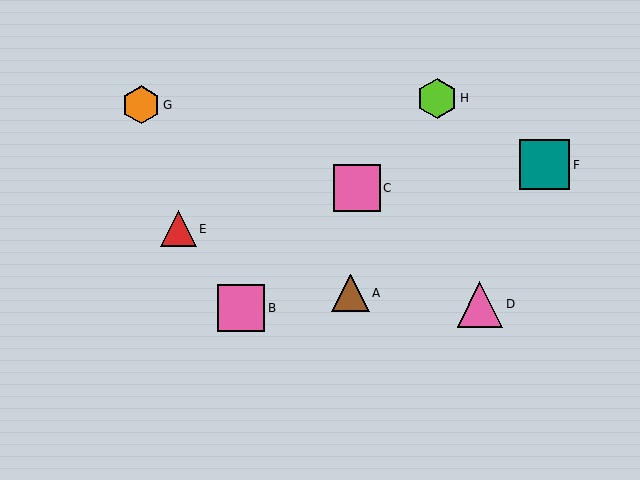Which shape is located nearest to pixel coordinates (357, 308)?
The brown triangle (labeled A) at (350, 293) is nearest to that location.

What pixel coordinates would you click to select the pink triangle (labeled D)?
Click at (480, 304) to select the pink triangle D.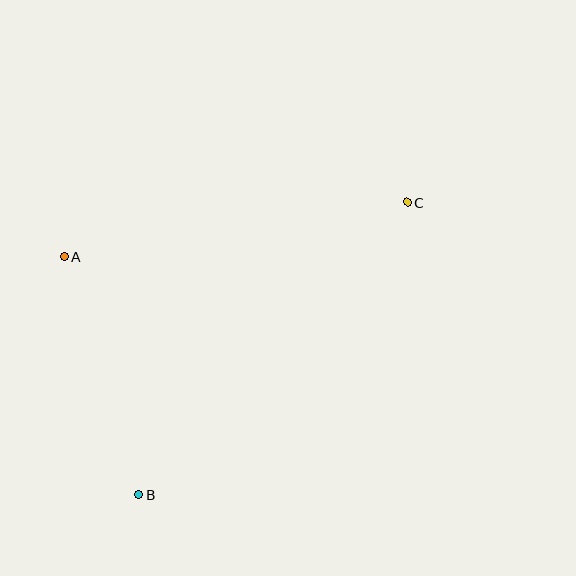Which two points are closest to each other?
Points A and B are closest to each other.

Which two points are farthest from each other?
Points B and C are farthest from each other.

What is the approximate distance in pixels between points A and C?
The distance between A and C is approximately 348 pixels.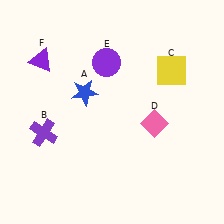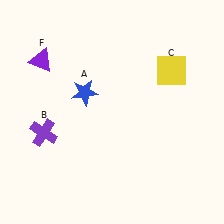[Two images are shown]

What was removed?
The pink diamond (D), the purple circle (E) were removed in Image 2.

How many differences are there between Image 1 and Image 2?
There are 2 differences between the two images.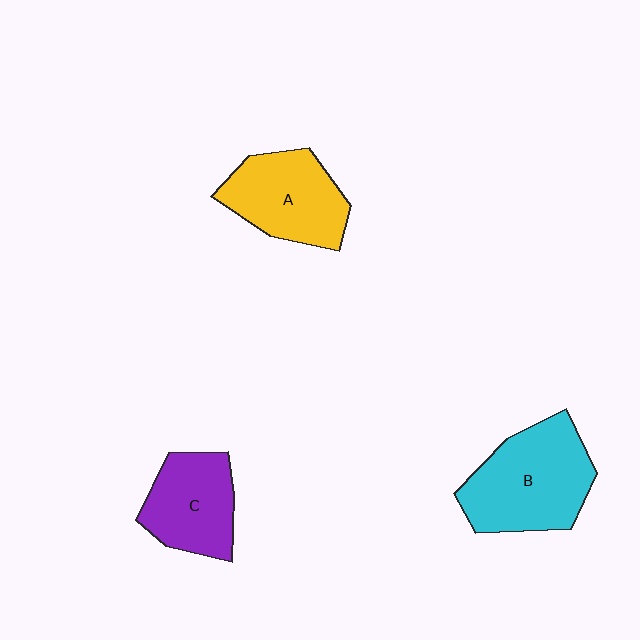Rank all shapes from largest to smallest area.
From largest to smallest: B (cyan), A (yellow), C (purple).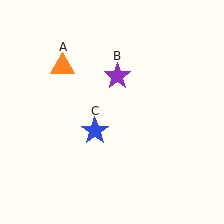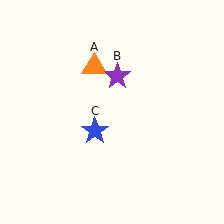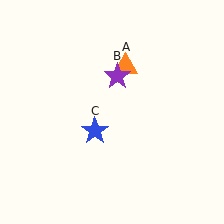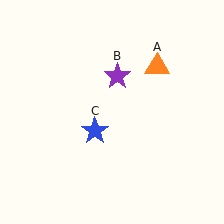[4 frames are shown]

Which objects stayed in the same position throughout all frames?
Purple star (object B) and blue star (object C) remained stationary.